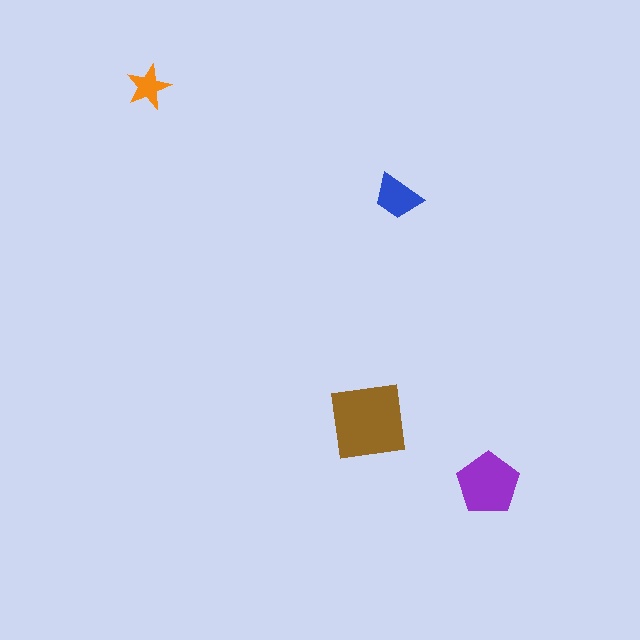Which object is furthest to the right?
The purple pentagon is rightmost.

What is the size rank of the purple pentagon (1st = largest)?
2nd.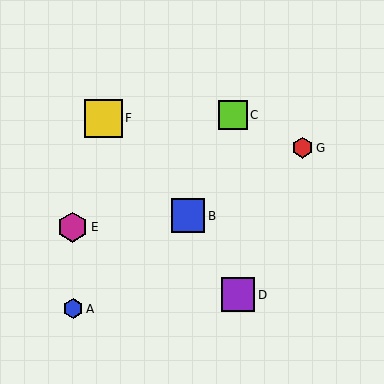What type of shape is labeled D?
Shape D is a purple square.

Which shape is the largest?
The yellow square (labeled F) is the largest.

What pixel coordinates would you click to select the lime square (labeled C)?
Click at (233, 115) to select the lime square C.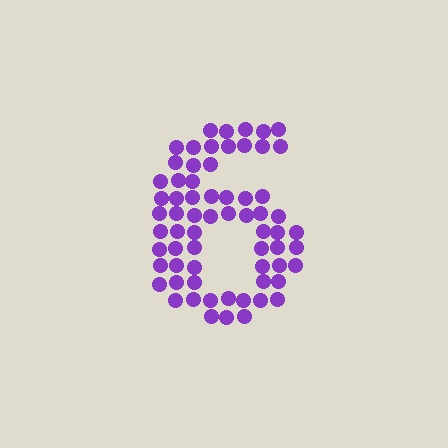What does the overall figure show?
The overall figure shows the digit 6.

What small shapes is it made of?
It is made of small circles.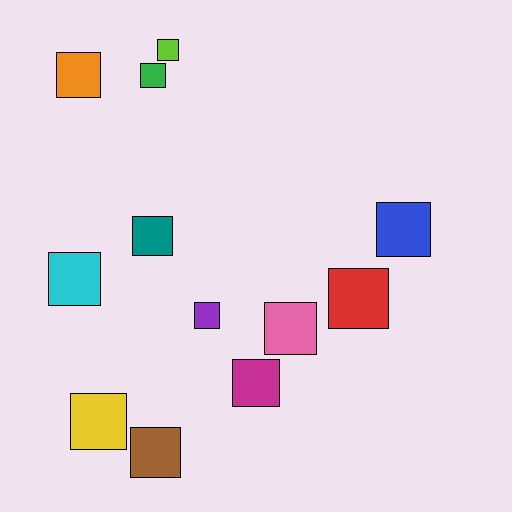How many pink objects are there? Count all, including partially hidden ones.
There is 1 pink object.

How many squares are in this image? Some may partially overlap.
There are 12 squares.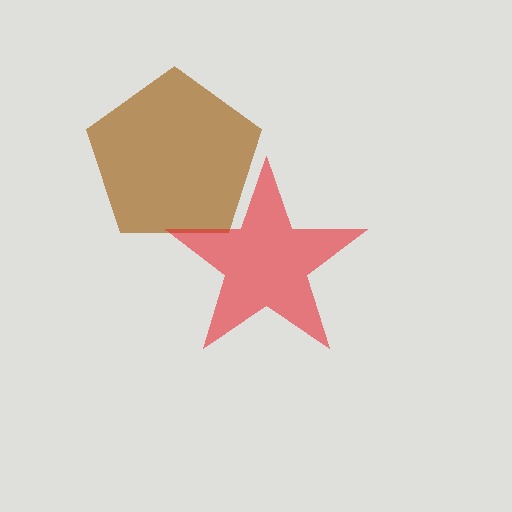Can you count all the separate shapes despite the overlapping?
Yes, there are 2 separate shapes.